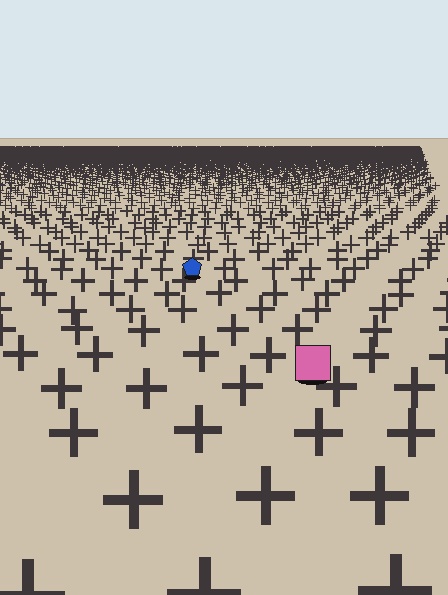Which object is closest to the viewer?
The pink square is closest. The texture marks near it are larger and more spread out.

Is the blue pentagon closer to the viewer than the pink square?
No. The pink square is closer — you can tell from the texture gradient: the ground texture is coarser near it.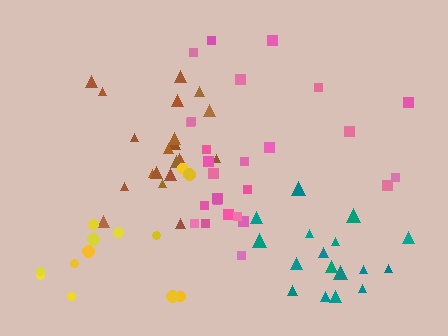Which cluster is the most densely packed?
Brown.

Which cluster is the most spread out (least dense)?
Yellow.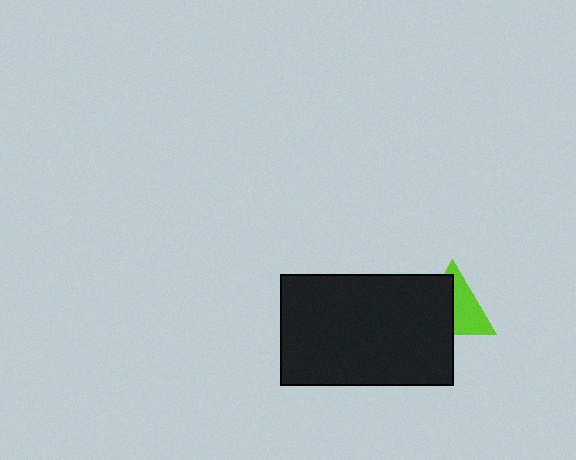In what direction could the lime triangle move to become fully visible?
The lime triangle could move right. That would shift it out from behind the black rectangle entirely.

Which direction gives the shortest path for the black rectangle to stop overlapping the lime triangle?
Moving left gives the shortest separation.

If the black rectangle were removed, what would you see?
You would see the complete lime triangle.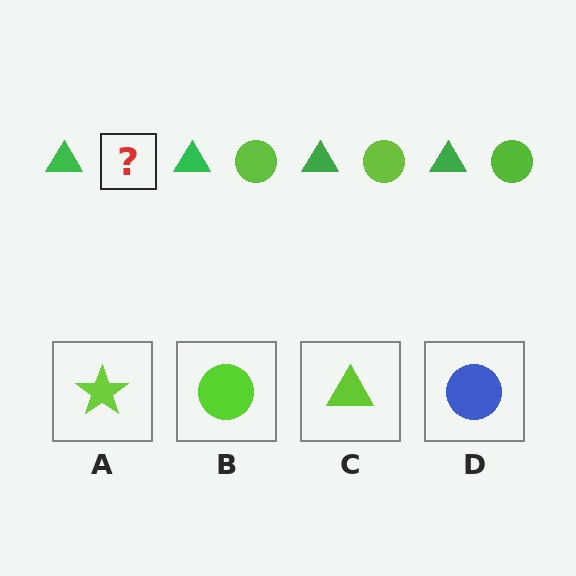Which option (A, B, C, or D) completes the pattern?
B.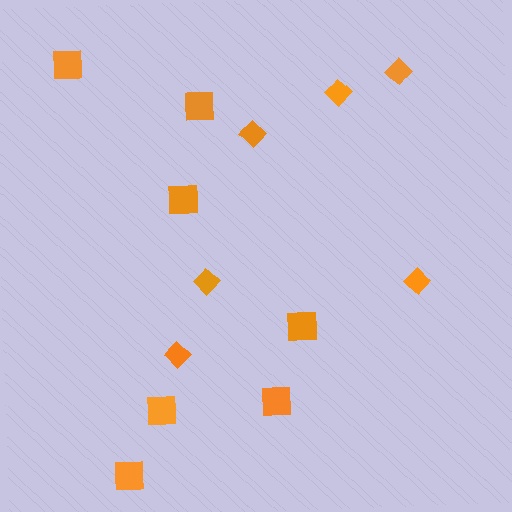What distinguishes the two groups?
There are 2 groups: one group of squares (7) and one group of diamonds (6).